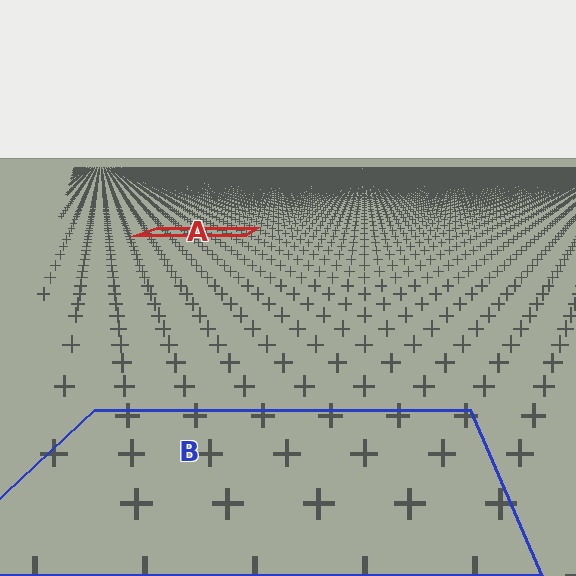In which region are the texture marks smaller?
The texture marks are smaller in region A, because it is farther away.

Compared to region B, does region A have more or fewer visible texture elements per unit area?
Region A has more texture elements per unit area — they are packed more densely because it is farther away.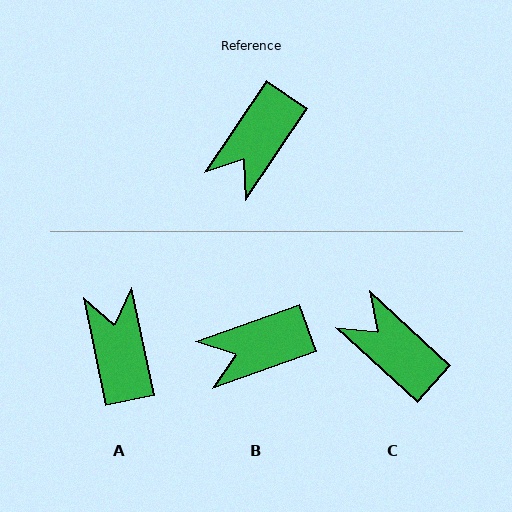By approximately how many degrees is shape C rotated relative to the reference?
Approximately 99 degrees clockwise.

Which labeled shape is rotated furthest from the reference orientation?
A, about 135 degrees away.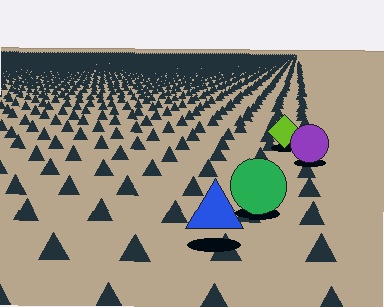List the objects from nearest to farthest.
From nearest to farthest: the blue triangle, the green circle, the purple circle, the lime diamond.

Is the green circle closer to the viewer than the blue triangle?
No. The blue triangle is closer — you can tell from the texture gradient: the ground texture is coarser near it.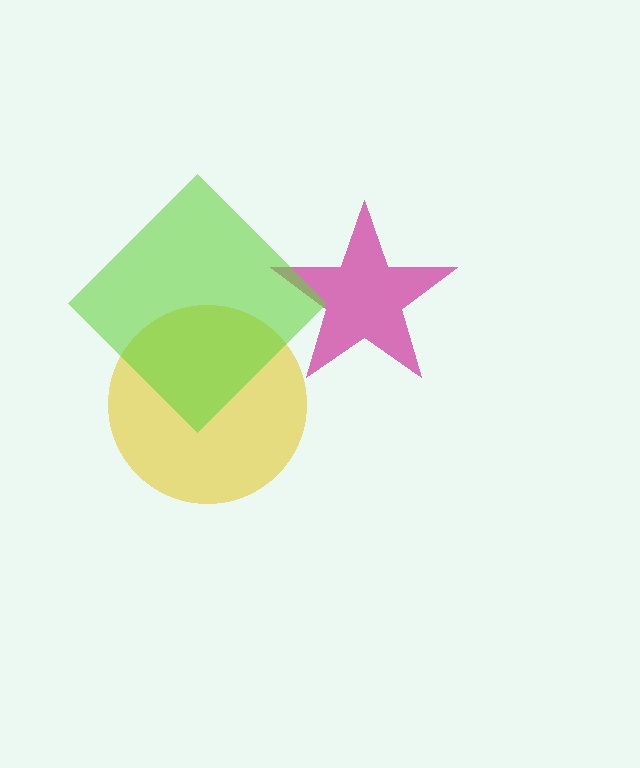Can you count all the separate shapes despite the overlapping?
Yes, there are 3 separate shapes.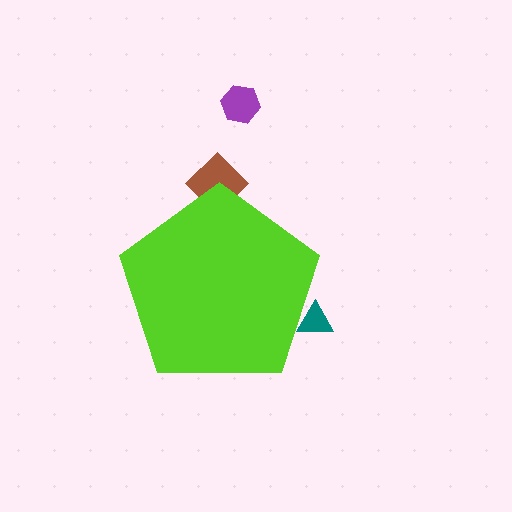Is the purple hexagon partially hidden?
No, the purple hexagon is fully visible.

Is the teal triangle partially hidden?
Yes, the teal triangle is partially hidden behind the lime pentagon.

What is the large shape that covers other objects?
A lime pentagon.